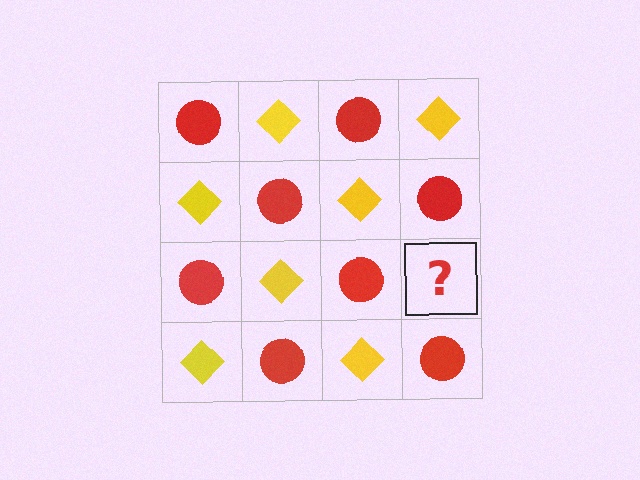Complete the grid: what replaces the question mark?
The question mark should be replaced with a yellow diamond.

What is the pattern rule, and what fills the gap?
The rule is that it alternates red circle and yellow diamond in a checkerboard pattern. The gap should be filled with a yellow diamond.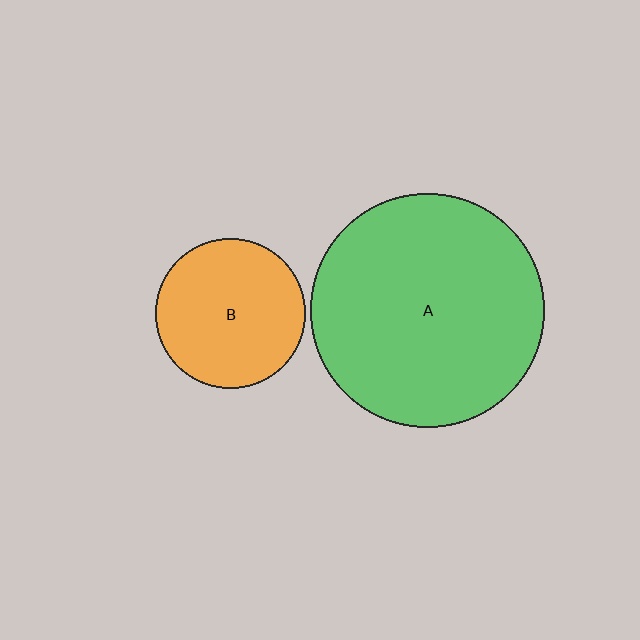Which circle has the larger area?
Circle A (green).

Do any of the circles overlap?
No, none of the circles overlap.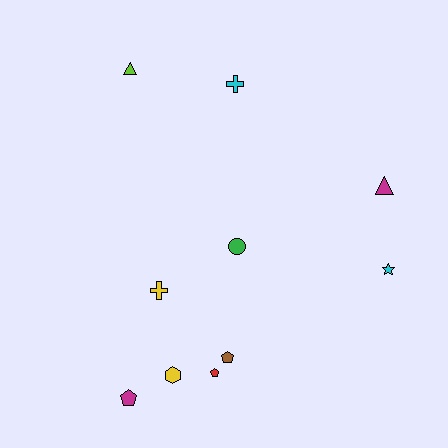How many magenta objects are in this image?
There are 2 magenta objects.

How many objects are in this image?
There are 10 objects.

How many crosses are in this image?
There are 2 crosses.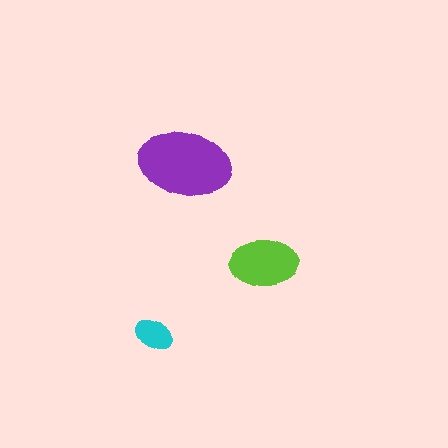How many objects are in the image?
There are 3 objects in the image.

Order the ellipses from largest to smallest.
the purple one, the lime one, the cyan one.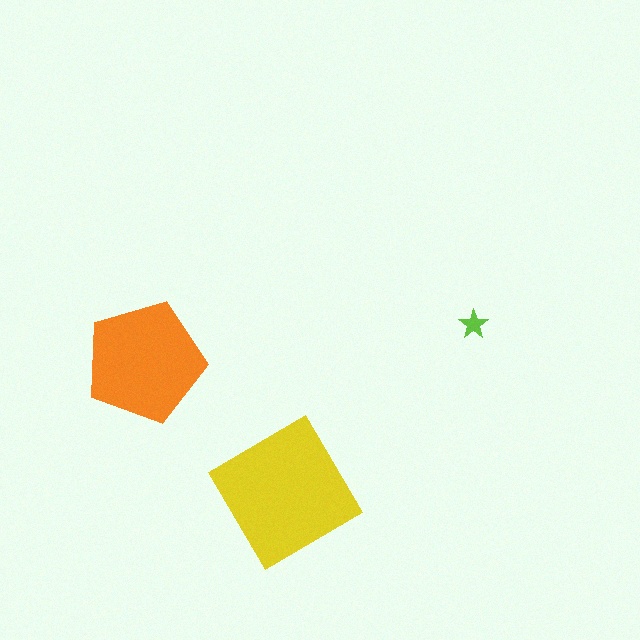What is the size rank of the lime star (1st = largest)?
3rd.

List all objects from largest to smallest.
The yellow diamond, the orange pentagon, the lime star.